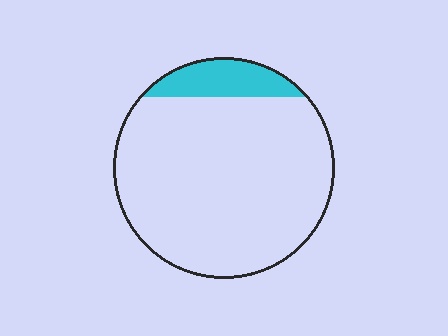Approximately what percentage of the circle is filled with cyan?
Approximately 10%.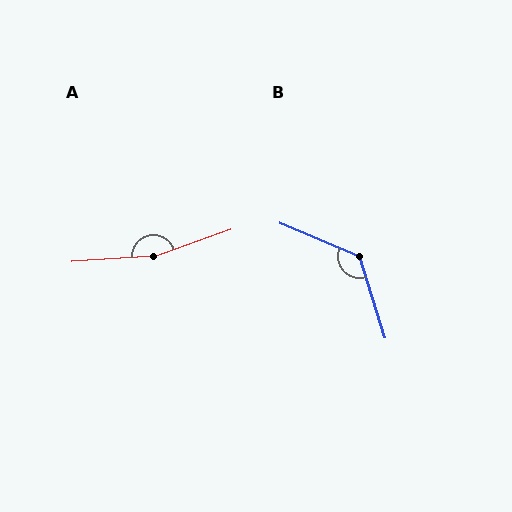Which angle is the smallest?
B, at approximately 130 degrees.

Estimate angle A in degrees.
Approximately 165 degrees.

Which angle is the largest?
A, at approximately 165 degrees.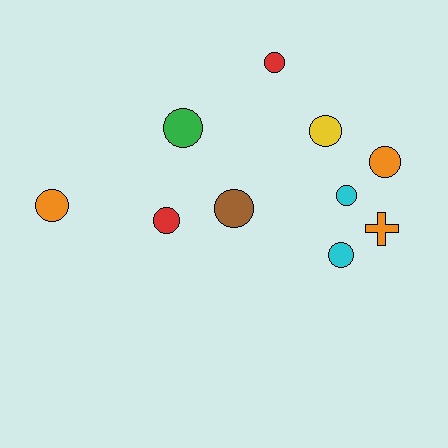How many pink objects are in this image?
There are no pink objects.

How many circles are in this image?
There are 9 circles.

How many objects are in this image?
There are 10 objects.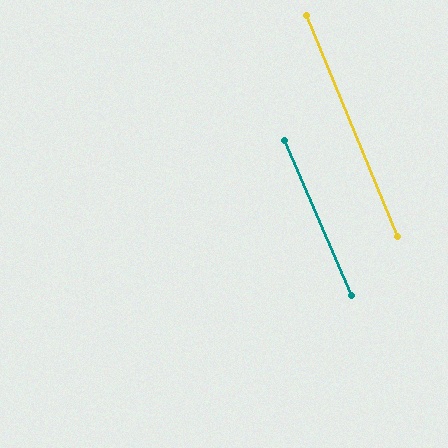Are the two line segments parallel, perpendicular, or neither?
Parallel — their directions differ by only 1.2°.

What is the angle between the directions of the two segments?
Approximately 1 degree.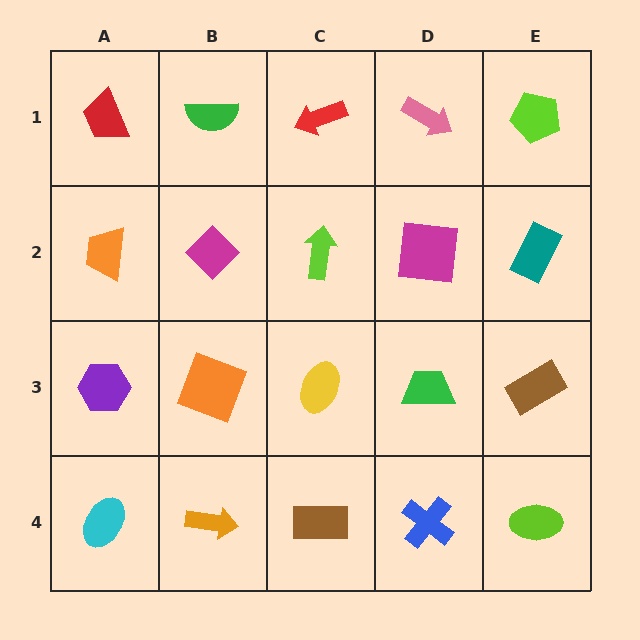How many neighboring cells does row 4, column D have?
3.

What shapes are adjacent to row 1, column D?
A magenta square (row 2, column D), a red arrow (row 1, column C), a lime pentagon (row 1, column E).